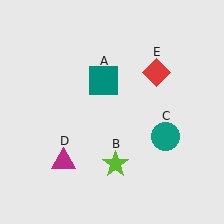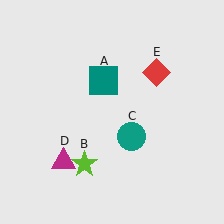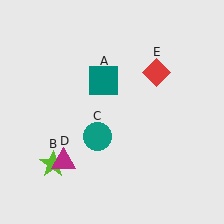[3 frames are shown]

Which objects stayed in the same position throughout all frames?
Teal square (object A) and magenta triangle (object D) and red diamond (object E) remained stationary.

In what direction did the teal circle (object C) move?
The teal circle (object C) moved left.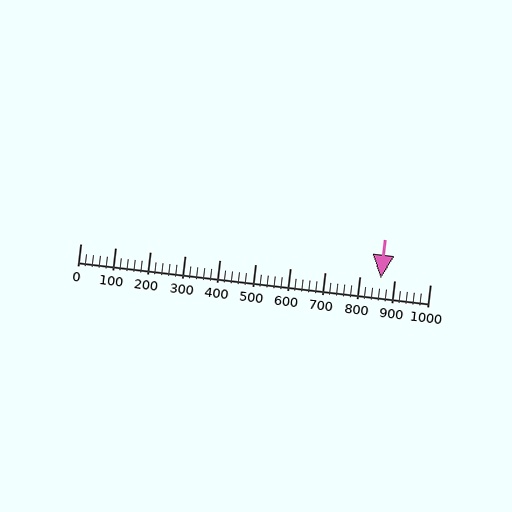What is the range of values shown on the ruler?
The ruler shows values from 0 to 1000.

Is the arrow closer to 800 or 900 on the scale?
The arrow is closer to 900.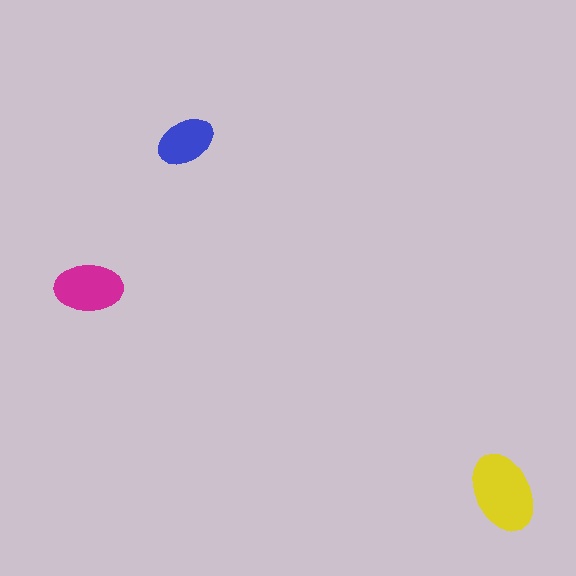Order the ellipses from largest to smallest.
the yellow one, the magenta one, the blue one.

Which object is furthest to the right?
The yellow ellipse is rightmost.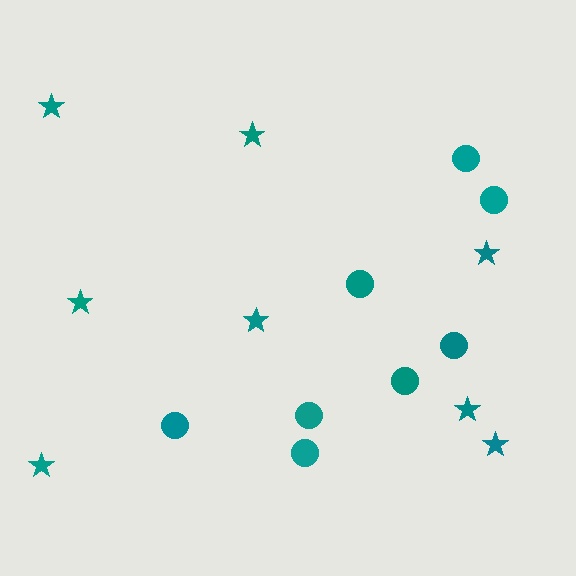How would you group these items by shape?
There are 2 groups: one group of stars (8) and one group of circles (8).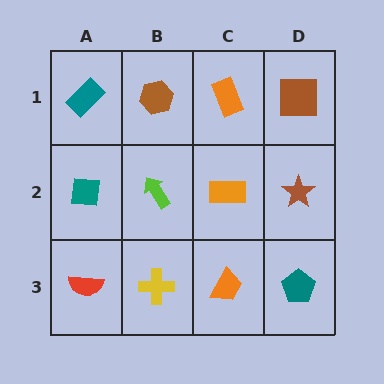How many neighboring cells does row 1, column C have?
3.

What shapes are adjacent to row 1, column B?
A lime arrow (row 2, column B), a teal rectangle (row 1, column A), an orange rectangle (row 1, column C).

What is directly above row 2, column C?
An orange rectangle.